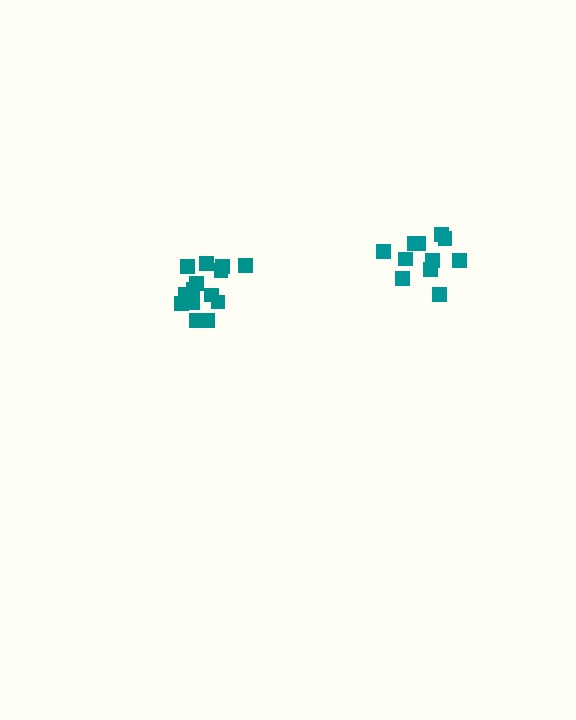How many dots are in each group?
Group 1: 11 dots, Group 2: 14 dots (25 total).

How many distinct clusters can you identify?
There are 2 distinct clusters.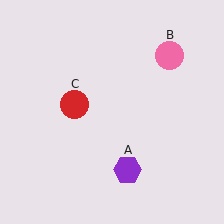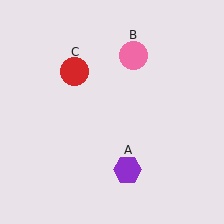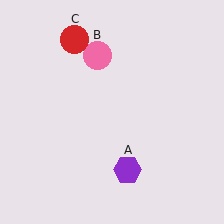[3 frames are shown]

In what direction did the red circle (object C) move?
The red circle (object C) moved up.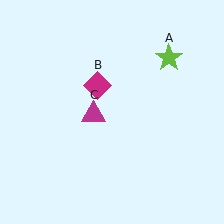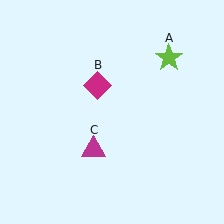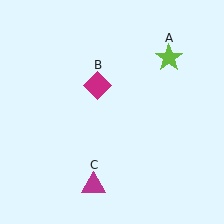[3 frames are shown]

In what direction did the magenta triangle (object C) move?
The magenta triangle (object C) moved down.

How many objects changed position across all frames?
1 object changed position: magenta triangle (object C).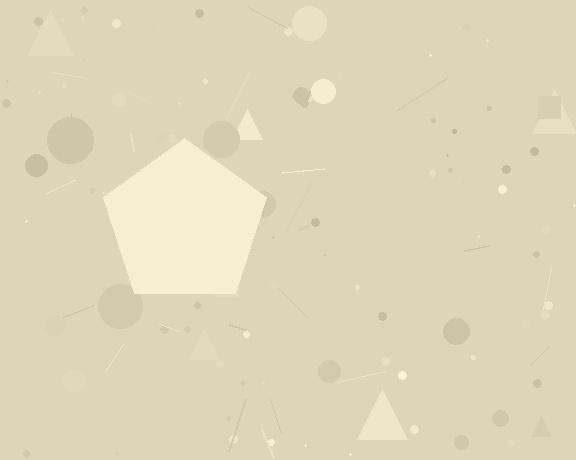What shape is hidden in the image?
A pentagon is hidden in the image.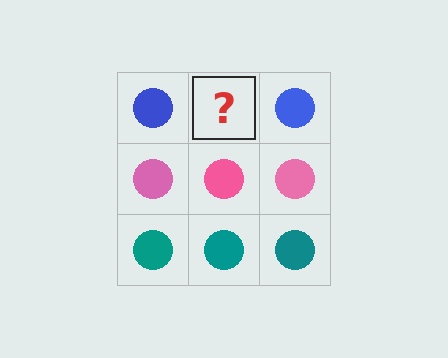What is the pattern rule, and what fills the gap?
The rule is that each row has a consistent color. The gap should be filled with a blue circle.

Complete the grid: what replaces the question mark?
The question mark should be replaced with a blue circle.